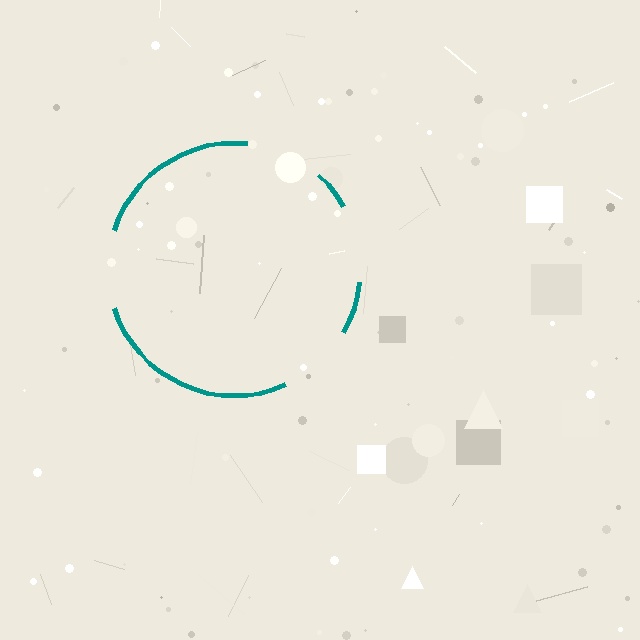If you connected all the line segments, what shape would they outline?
They would outline a circle.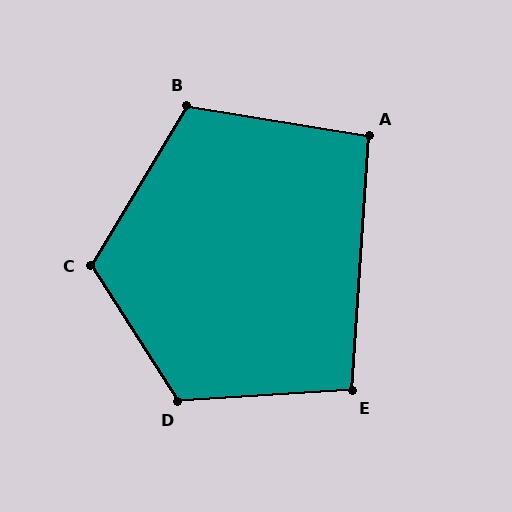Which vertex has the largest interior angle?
D, at approximately 119 degrees.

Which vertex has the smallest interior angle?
A, at approximately 95 degrees.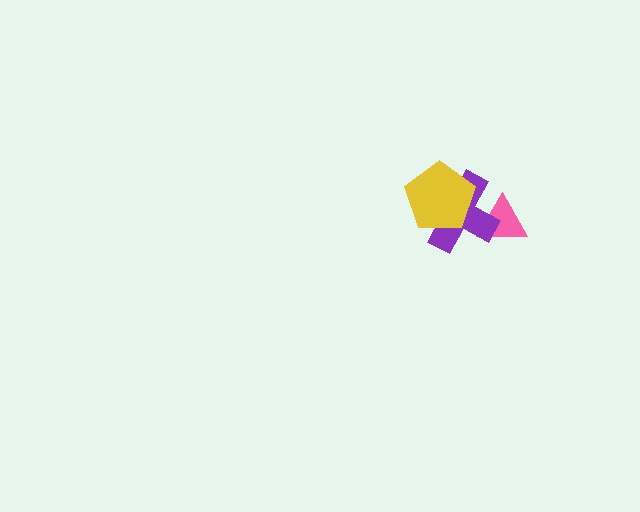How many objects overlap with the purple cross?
2 objects overlap with the purple cross.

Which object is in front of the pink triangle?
The purple cross is in front of the pink triangle.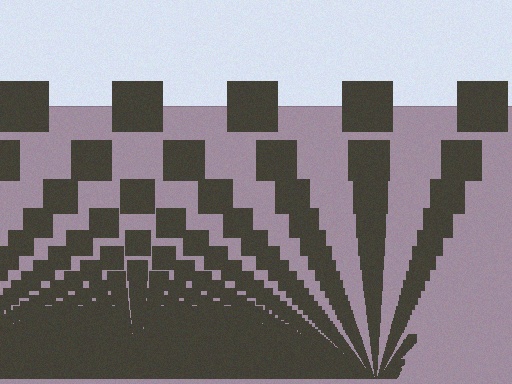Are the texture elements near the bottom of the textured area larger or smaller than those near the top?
Smaller. The gradient is inverted — elements near the bottom are smaller and denser.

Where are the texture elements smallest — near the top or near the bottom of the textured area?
Near the bottom.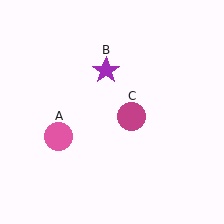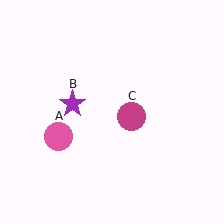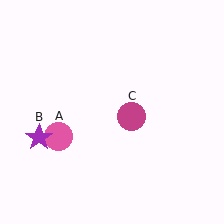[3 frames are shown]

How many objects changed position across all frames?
1 object changed position: purple star (object B).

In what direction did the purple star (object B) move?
The purple star (object B) moved down and to the left.